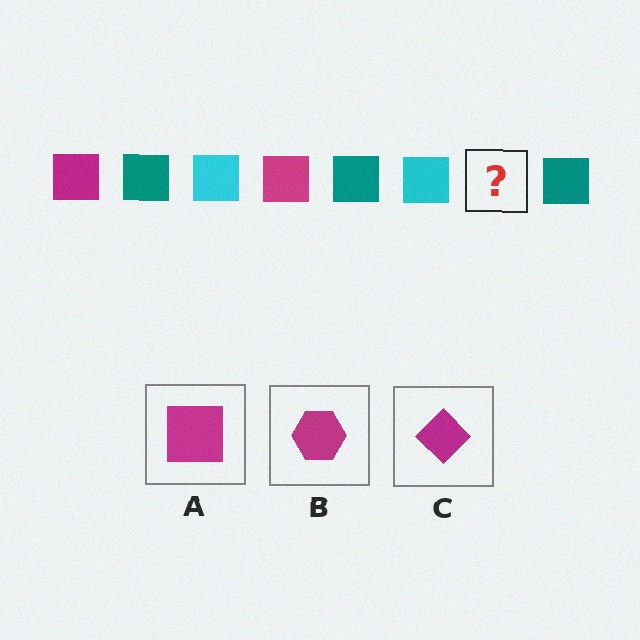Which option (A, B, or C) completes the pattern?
A.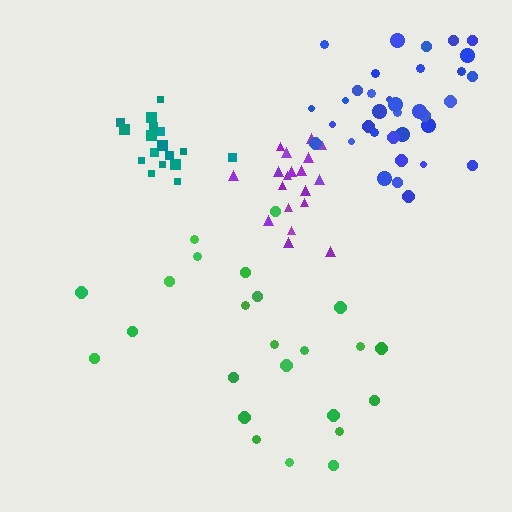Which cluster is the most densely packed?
Teal.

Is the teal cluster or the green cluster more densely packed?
Teal.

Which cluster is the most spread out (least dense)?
Green.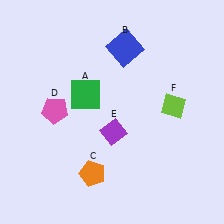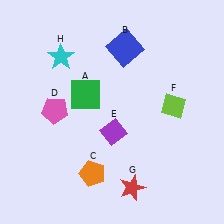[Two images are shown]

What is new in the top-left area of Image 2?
A cyan star (H) was added in the top-left area of Image 2.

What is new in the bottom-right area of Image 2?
A red star (G) was added in the bottom-right area of Image 2.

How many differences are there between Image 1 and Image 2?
There are 2 differences between the two images.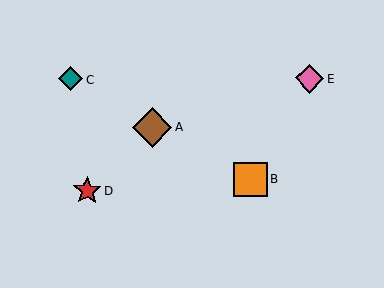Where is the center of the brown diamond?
The center of the brown diamond is at (152, 127).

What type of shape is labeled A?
Shape A is a brown diamond.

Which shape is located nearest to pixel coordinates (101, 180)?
The red star (labeled D) at (87, 191) is nearest to that location.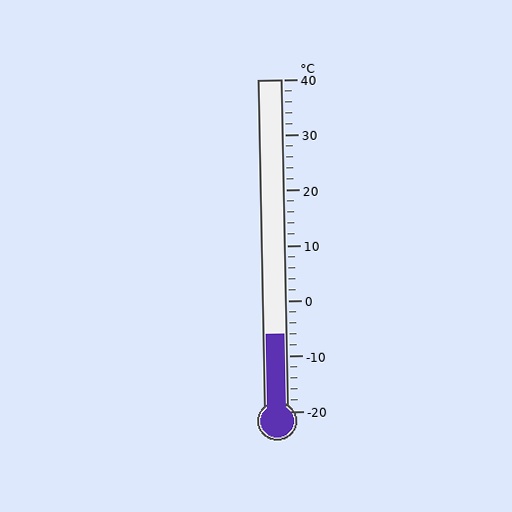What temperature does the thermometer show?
The thermometer shows approximately -6°C.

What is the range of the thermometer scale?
The thermometer scale ranges from -20°C to 40°C.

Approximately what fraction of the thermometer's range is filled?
The thermometer is filled to approximately 25% of its range.